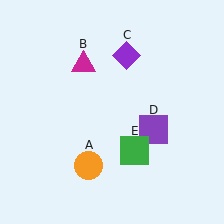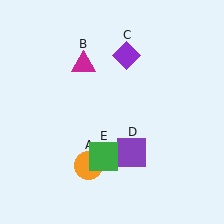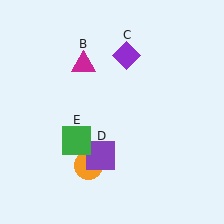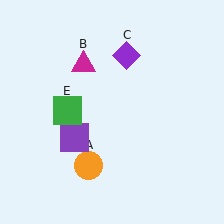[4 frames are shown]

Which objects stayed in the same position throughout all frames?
Orange circle (object A) and magenta triangle (object B) and purple diamond (object C) remained stationary.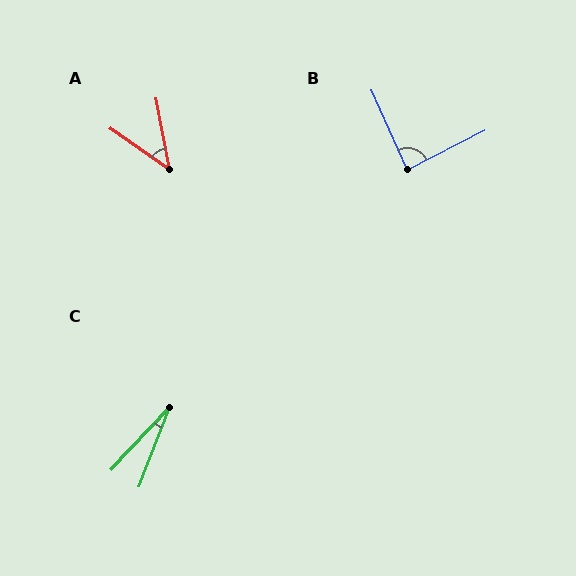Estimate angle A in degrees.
Approximately 45 degrees.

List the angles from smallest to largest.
C (22°), A (45°), B (87°).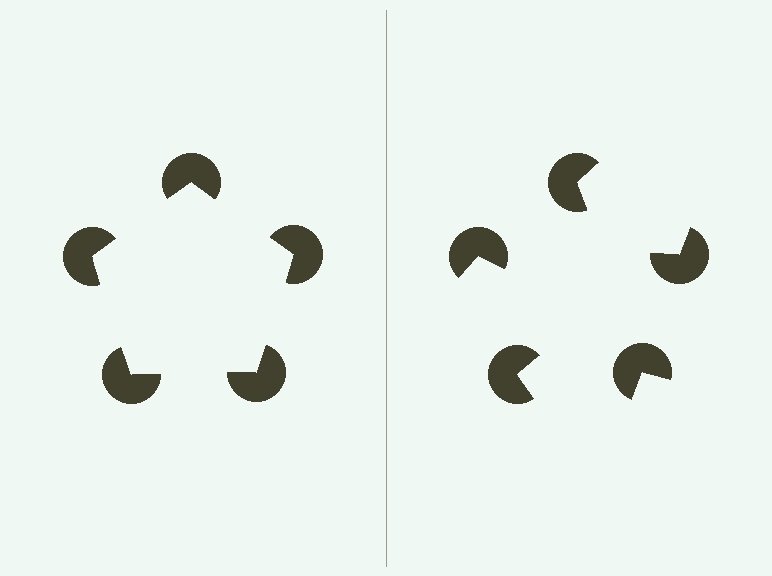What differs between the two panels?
The pac-man discs are positioned identically on both sides; only the wedge orientations differ. On the left they align to a pentagon; on the right they are misaligned.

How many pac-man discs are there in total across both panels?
10 — 5 on each side.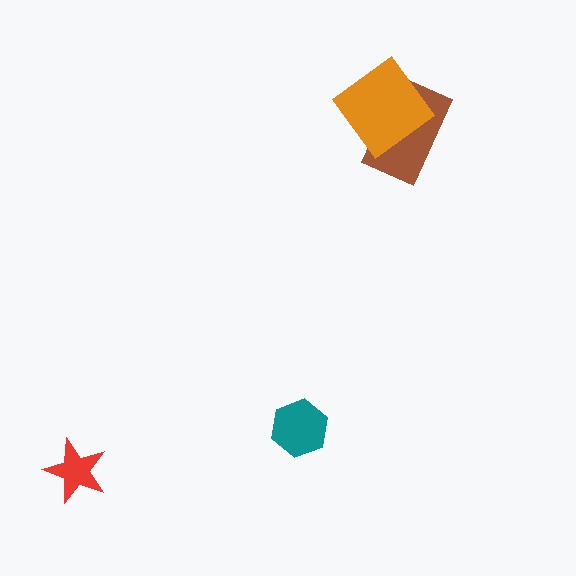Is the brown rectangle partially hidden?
Yes, it is partially covered by another shape.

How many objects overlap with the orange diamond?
1 object overlaps with the orange diamond.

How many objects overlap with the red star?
0 objects overlap with the red star.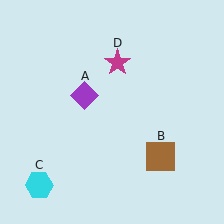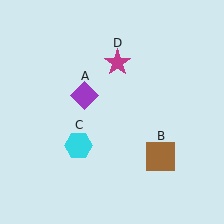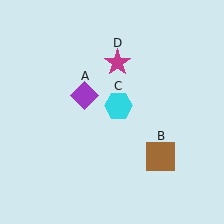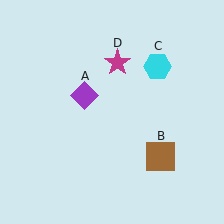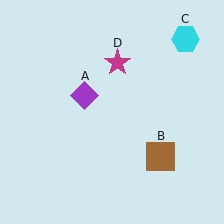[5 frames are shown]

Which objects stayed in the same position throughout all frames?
Purple diamond (object A) and brown square (object B) and magenta star (object D) remained stationary.